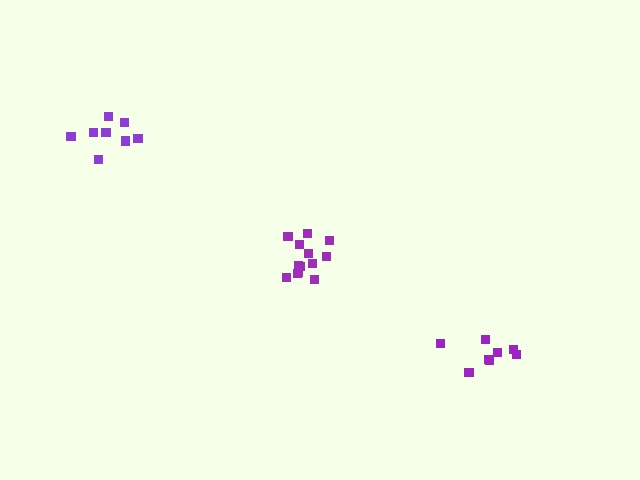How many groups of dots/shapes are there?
There are 3 groups.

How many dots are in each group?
Group 1: 13 dots, Group 2: 8 dots, Group 3: 8 dots (29 total).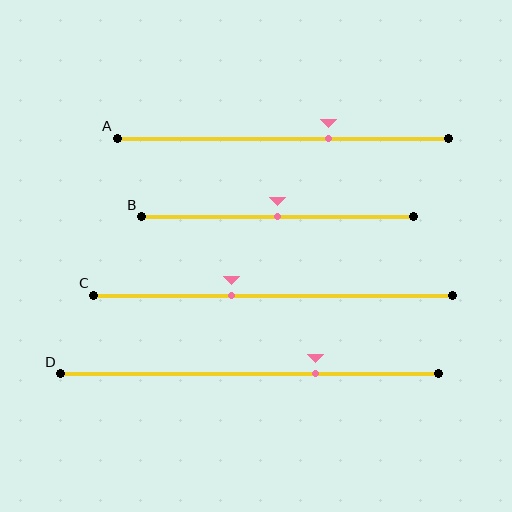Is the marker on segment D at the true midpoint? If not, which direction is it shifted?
No, the marker on segment D is shifted to the right by about 18% of the segment length.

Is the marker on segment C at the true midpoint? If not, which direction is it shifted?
No, the marker on segment C is shifted to the left by about 11% of the segment length.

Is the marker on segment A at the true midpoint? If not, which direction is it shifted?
No, the marker on segment A is shifted to the right by about 14% of the segment length.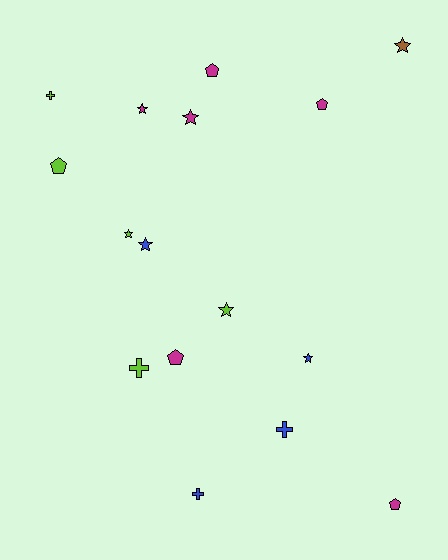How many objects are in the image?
There are 16 objects.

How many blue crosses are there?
There are 2 blue crosses.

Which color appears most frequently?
Magenta, with 6 objects.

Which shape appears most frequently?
Star, with 7 objects.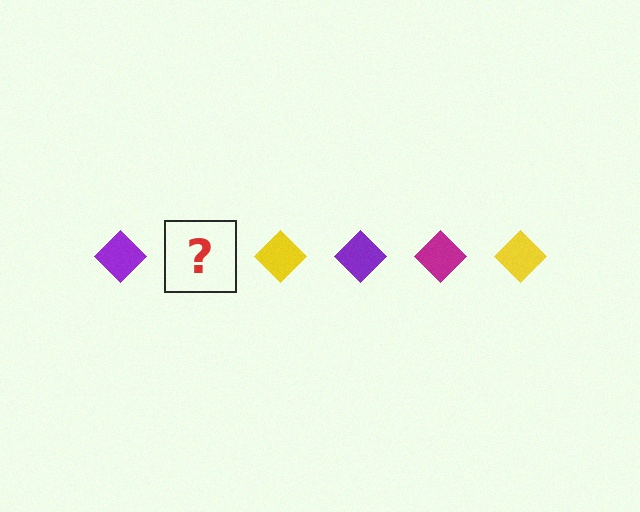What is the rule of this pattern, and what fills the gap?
The rule is that the pattern cycles through purple, magenta, yellow diamonds. The gap should be filled with a magenta diamond.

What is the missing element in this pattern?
The missing element is a magenta diamond.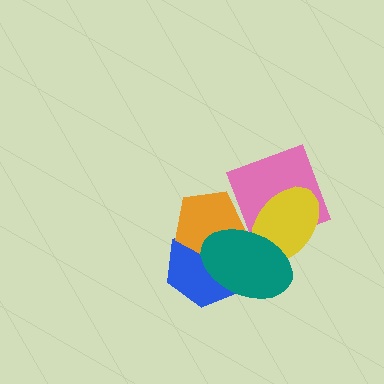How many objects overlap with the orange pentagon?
2 objects overlap with the orange pentagon.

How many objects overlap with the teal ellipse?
4 objects overlap with the teal ellipse.